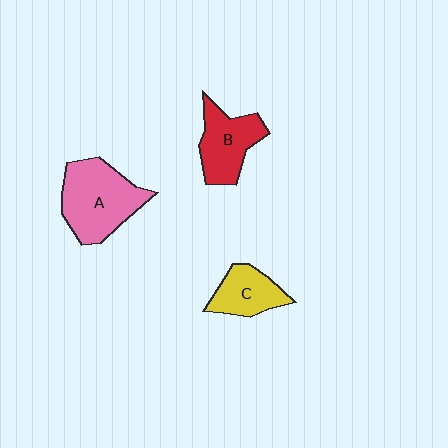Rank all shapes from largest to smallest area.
From largest to smallest: A (pink), B (red), C (yellow).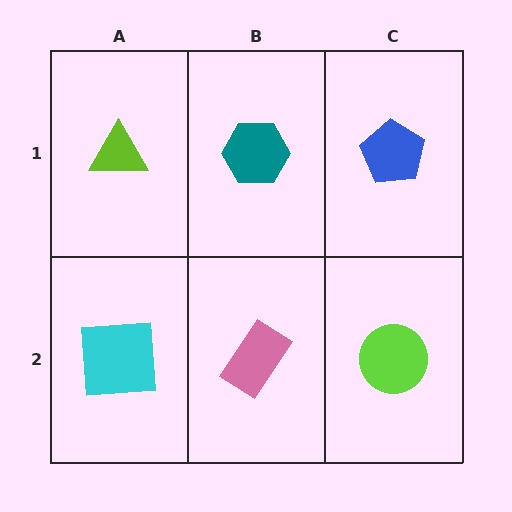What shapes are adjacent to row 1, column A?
A cyan square (row 2, column A), a teal hexagon (row 1, column B).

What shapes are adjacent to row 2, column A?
A lime triangle (row 1, column A), a pink rectangle (row 2, column B).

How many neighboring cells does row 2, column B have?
3.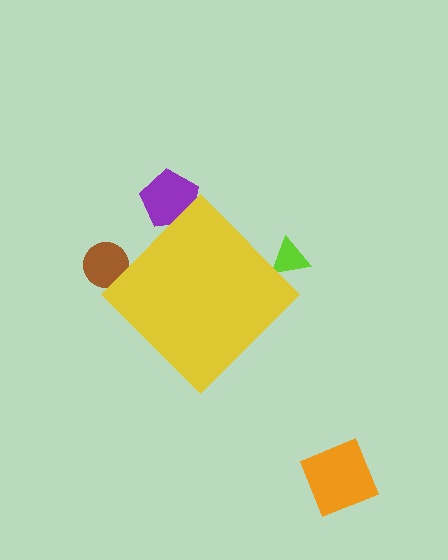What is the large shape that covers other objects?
A yellow diamond.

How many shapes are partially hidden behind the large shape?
3 shapes are partially hidden.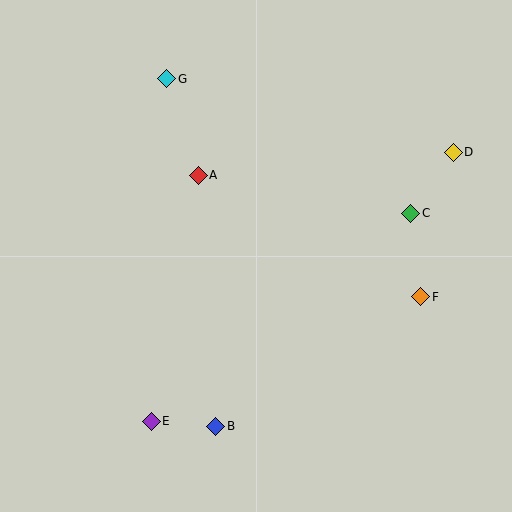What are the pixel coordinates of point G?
Point G is at (167, 79).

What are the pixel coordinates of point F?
Point F is at (421, 297).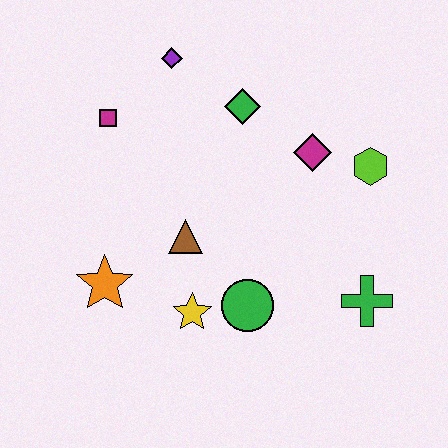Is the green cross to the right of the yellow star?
Yes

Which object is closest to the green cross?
The green circle is closest to the green cross.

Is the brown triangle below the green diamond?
Yes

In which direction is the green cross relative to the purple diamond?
The green cross is below the purple diamond.